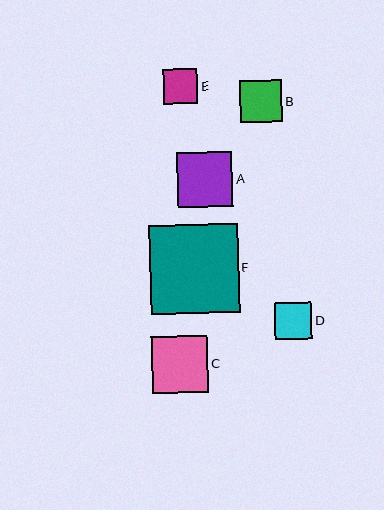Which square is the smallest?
Square E is the smallest with a size of approximately 35 pixels.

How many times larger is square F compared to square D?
Square F is approximately 2.4 times the size of square D.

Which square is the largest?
Square F is the largest with a size of approximately 89 pixels.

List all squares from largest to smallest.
From largest to smallest: F, C, A, B, D, E.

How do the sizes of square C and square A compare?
Square C and square A are approximately the same size.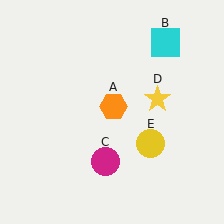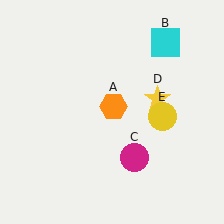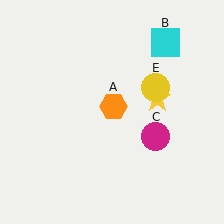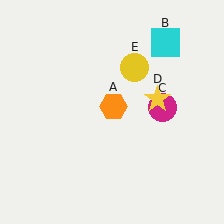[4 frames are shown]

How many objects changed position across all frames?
2 objects changed position: magenta circle (object C), yellow circle (object E).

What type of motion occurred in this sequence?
The magenta circle (object C), yellow circle (object E) rotated counterclockwise around the center of the scene.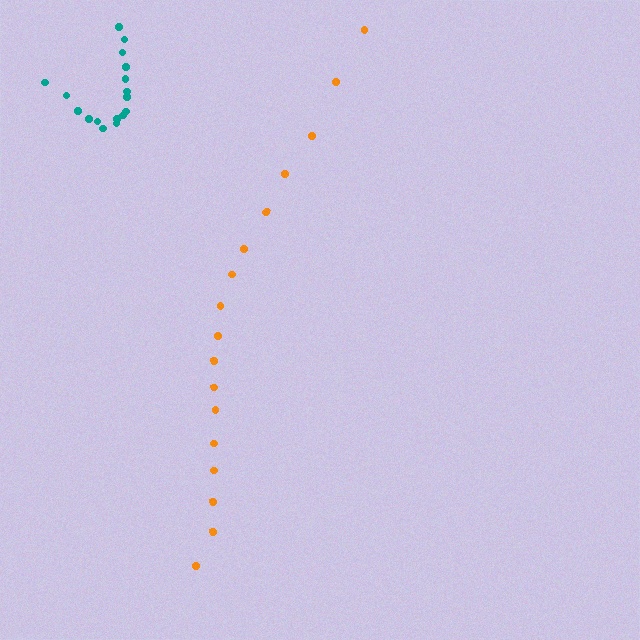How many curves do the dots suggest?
There are 2 distinct paths.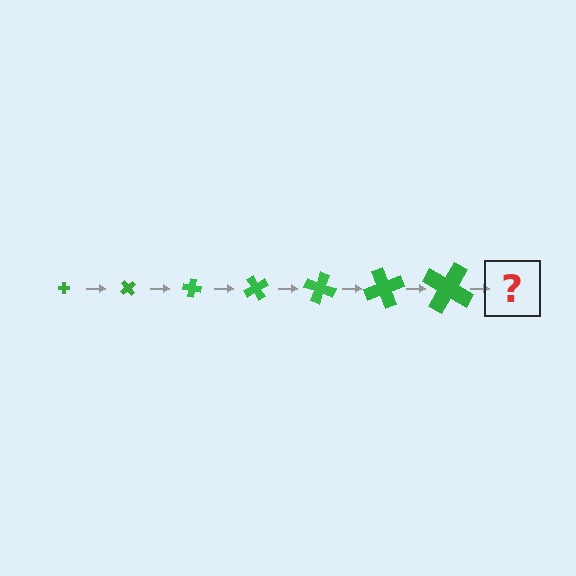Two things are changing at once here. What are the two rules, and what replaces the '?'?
The two rules are that the cross grows larger each step and it rotates 50 degrees each step. The '?' should be a cross, larger than the previous one and rotated 350 degrees from the start.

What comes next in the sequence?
The next element should be a cross, larger than the previous one and rotated 350 degrees from the start.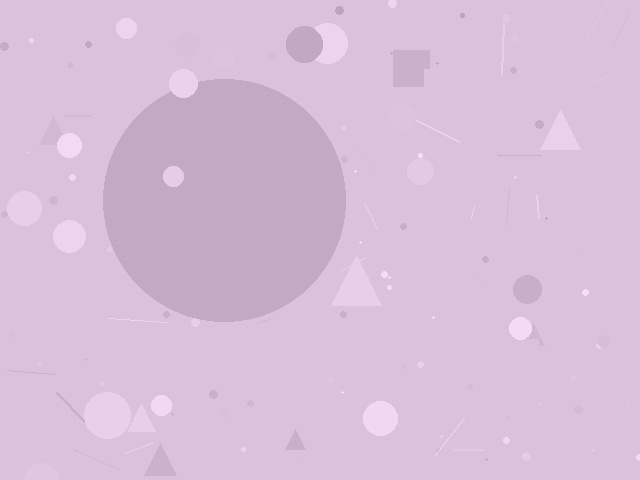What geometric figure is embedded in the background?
A circle is embedded in the background.